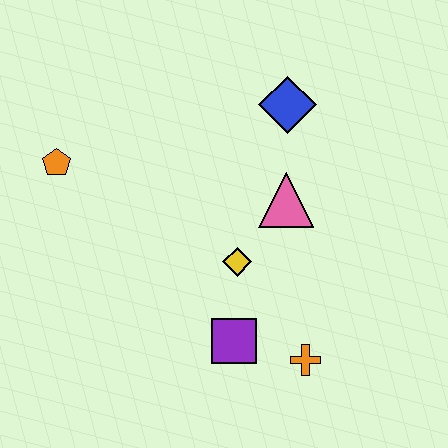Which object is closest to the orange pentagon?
The yellow diamond is closest to the orange pentagon.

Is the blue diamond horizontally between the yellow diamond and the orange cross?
Yes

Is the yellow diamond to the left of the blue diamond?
Yes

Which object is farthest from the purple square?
The orange pentagon is farthest from the purple square.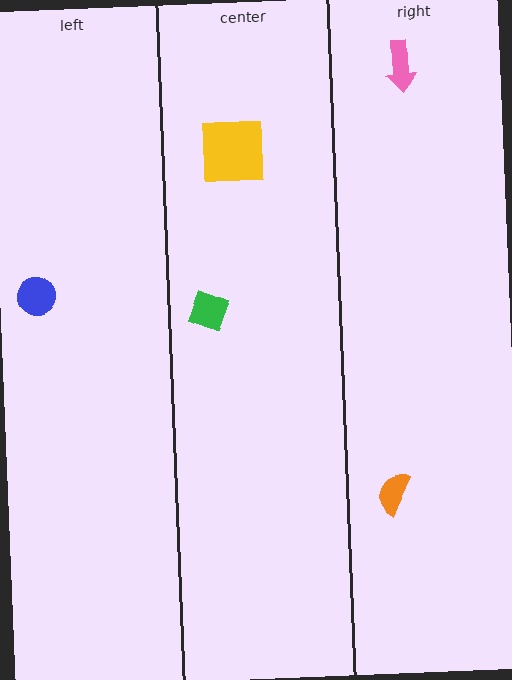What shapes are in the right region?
The pink arrow, the orange semicircle.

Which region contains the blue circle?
The left region.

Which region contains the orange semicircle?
The right region.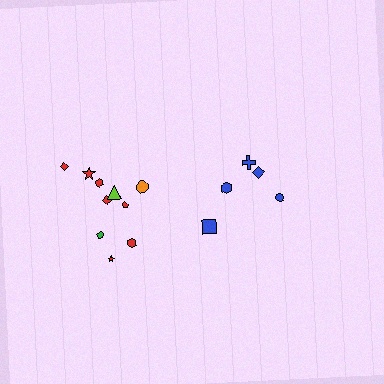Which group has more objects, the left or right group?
The left group.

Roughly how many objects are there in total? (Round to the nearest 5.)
Roughly 15 objects in total.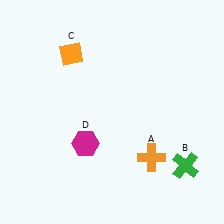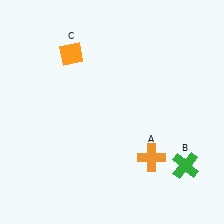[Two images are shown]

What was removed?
The magenta hexagon (D) was removed in Image 2.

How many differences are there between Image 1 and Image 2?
There is 1 difference between the two images.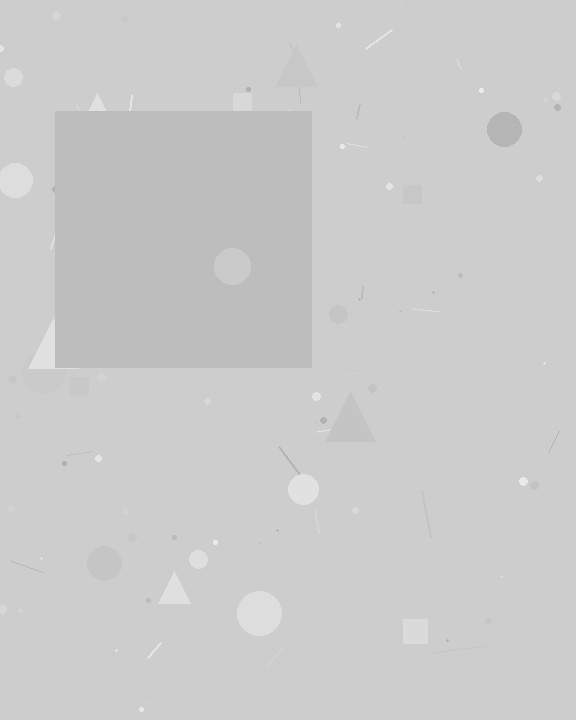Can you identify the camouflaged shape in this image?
The camouflaged shape is a square.